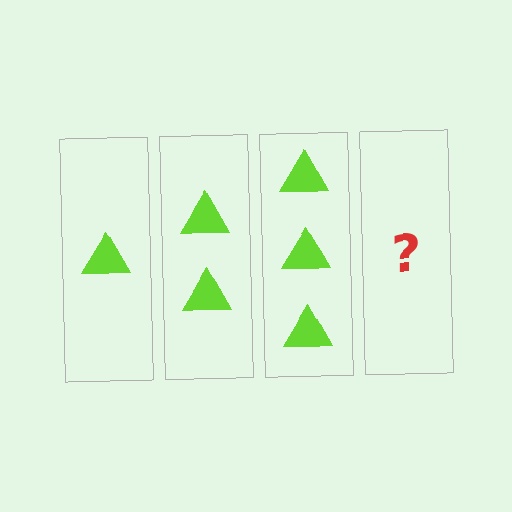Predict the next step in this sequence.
The next step is 4 triangles.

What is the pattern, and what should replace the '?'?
The pattern is that each step adds one more triangle. The '?' should be 4 triangles.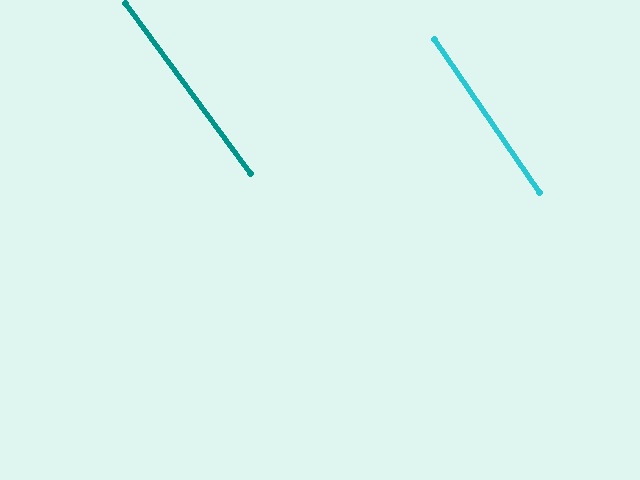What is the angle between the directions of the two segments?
Approximately 2 degrees.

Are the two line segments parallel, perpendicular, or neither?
Parallel — their directions differ by only 1.9°.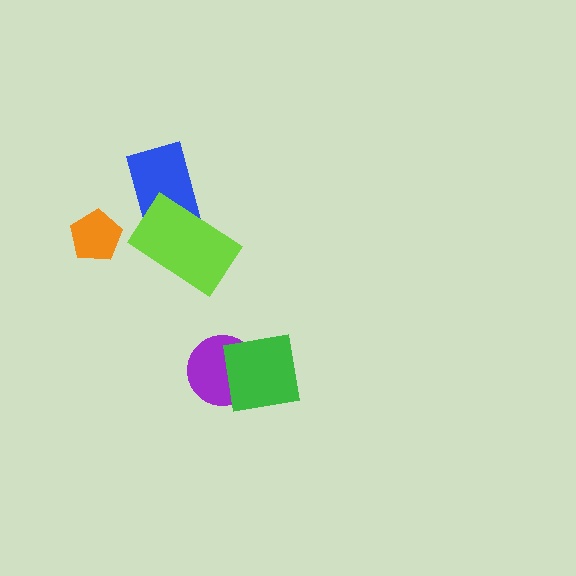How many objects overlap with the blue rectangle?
1 object overlaps with the blue rectangle.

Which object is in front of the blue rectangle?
The lime rectangle is in front of the blue rectangle.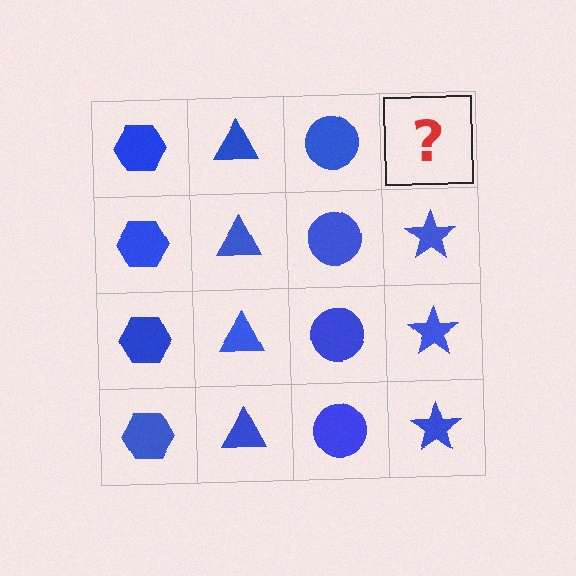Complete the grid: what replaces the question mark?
The question mark should be replaced with a blue star.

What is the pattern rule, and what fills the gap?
The rule is that each column has a consistent shape. The gap should be filled with a blue star.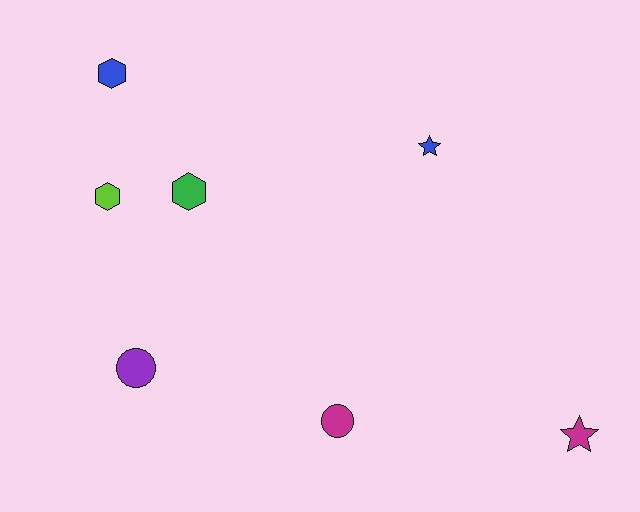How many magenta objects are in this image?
There are 2 magenta objects.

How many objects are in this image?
There are 7 objects.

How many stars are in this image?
There are 2 stars.